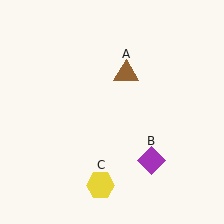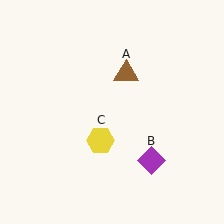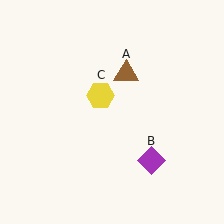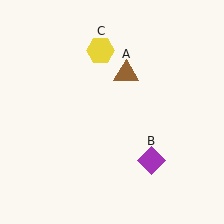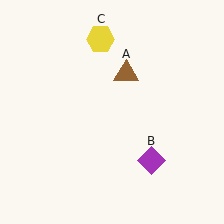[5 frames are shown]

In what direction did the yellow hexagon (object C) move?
The yellow hexagon (object C) moved up.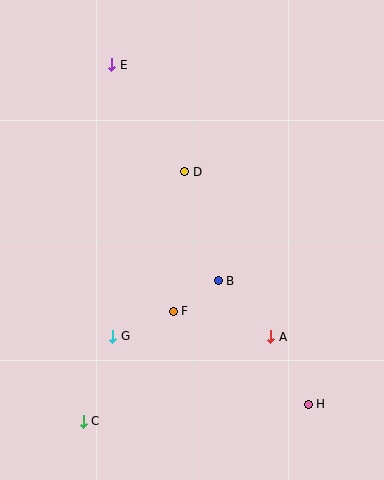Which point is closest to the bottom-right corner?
Point H is closest to the bottom-right corner.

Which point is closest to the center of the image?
Point B at (218, 281) is closest to the center.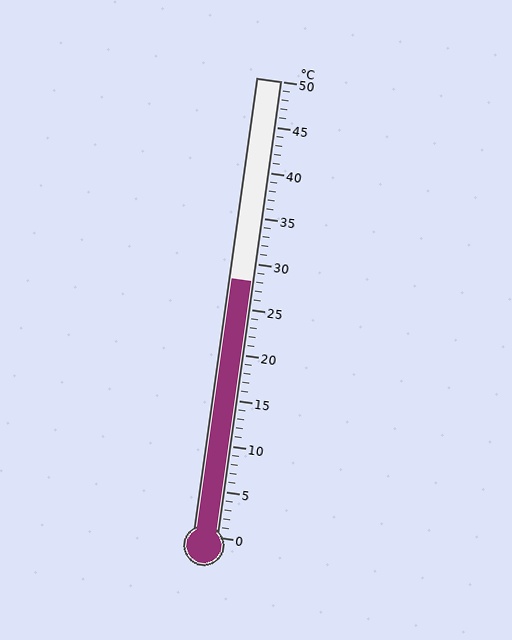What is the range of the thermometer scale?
The thermometer scale ranges from 0°C to 50°C.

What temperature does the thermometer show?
The thermometer shows approximately 28°C.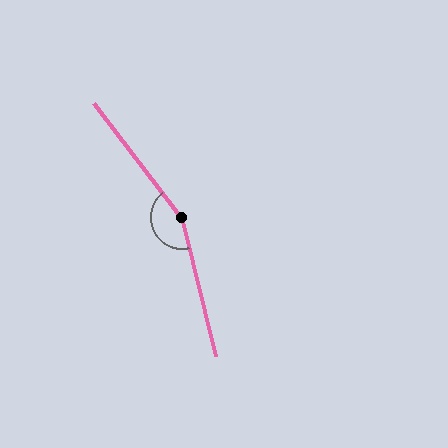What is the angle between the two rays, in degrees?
Approximately 156 degrees.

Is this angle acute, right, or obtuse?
It is obtuse.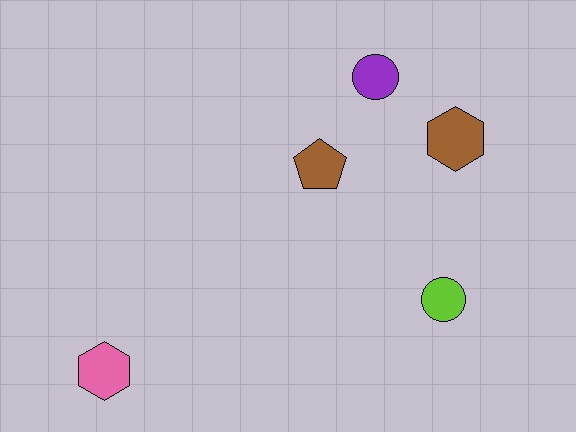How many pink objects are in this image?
There is 1 pink object.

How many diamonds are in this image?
There are no diamonds.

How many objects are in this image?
There are 5 objects.